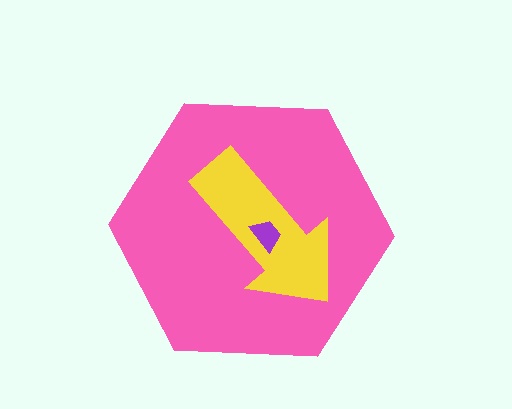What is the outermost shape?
The pink hexagon.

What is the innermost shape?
The purple trapezoid.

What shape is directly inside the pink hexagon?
The yellow arrow.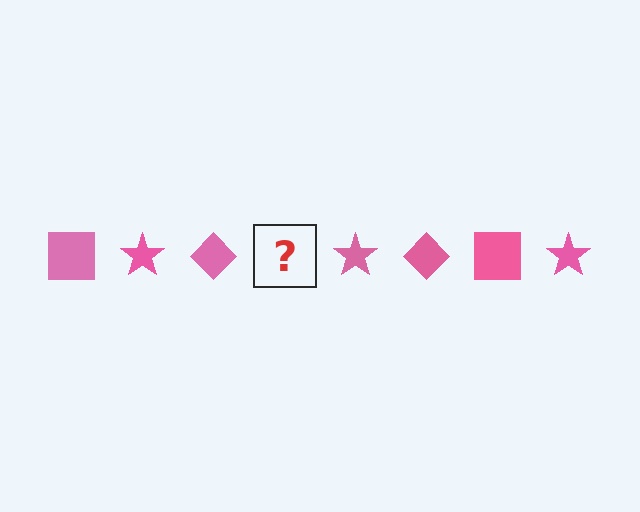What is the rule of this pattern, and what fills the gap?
The rule is that the pattern cycles through square, star, diamond shapes in pink. The gap should be filled with a pink square.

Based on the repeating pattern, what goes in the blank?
The blank should be a pink square.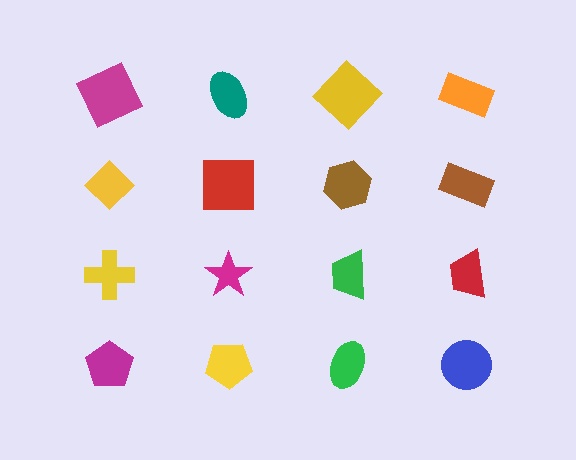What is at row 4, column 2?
A yellow pentagon.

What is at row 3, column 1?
A yellow cross.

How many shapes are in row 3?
4 shapes.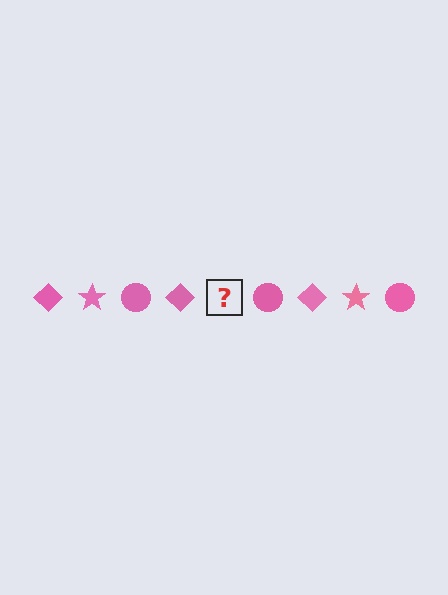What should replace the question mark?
The question mark should be replaced with a pink star.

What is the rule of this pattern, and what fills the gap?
The rule is that the pattern cycles through diamond, star, circle shapes in pink. The gap should be filled with a pink star.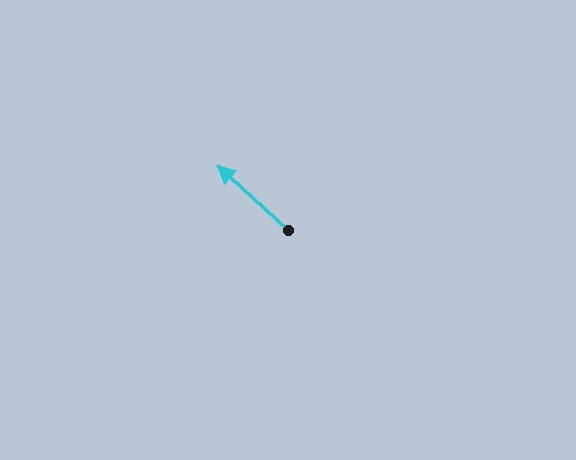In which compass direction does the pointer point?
Northwest.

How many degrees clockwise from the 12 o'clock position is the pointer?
Approximately 312 degrees.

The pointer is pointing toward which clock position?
Roughly 10 o'clock.